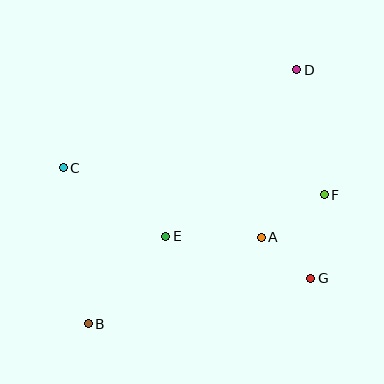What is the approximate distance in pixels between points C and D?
The distance between C and D is approximately 253 pixels.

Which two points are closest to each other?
Points A and G are closest to each other.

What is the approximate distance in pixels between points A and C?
The distance between A and C is approximately 210 pixels.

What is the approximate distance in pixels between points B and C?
The distance between B and C is approximately 158 pixels.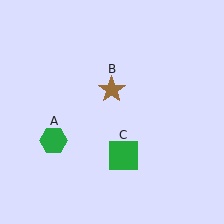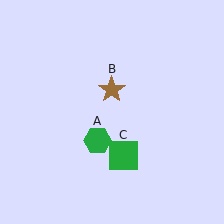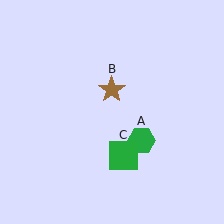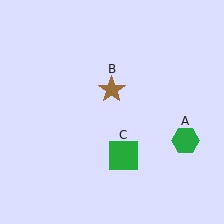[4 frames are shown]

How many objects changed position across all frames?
1 object changed position: green hexagon (object A).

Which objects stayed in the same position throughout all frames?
Brown star (object B) and green square (object C) remained stationary.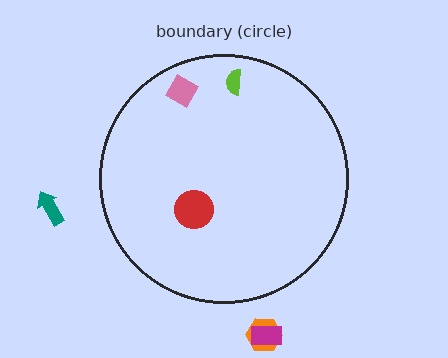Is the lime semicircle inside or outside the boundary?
Inside.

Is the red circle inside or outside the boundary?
Inside.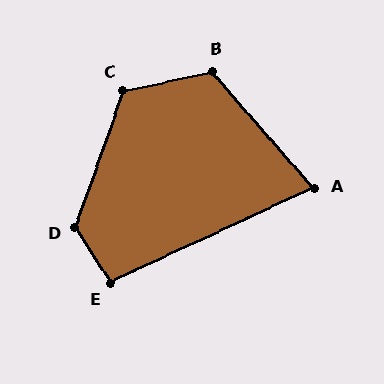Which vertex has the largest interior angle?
D, at approximately 128 degrees.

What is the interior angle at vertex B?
Approximately 119 degrees (obtuse).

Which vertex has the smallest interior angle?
A, at approximately 74 degrees.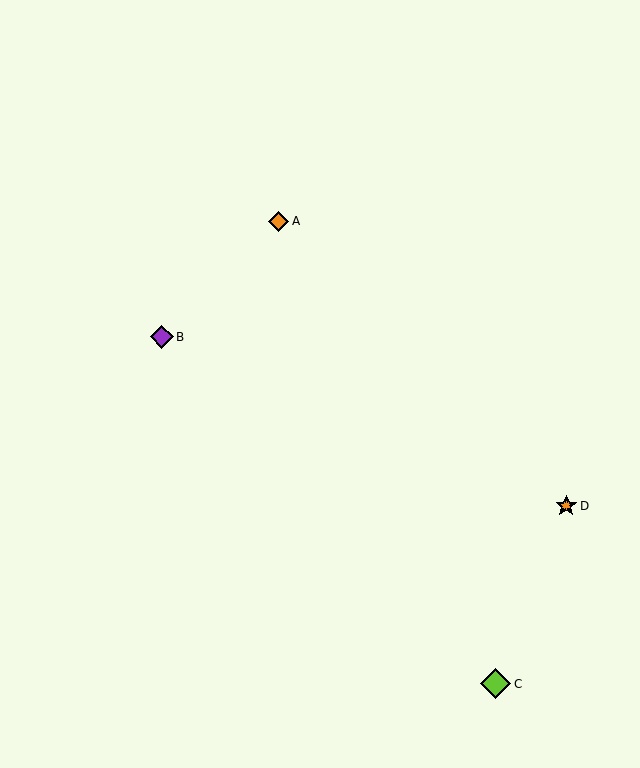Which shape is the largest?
The lime diamond (labeled C) is the largest.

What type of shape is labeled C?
Shape C is a lime diamond.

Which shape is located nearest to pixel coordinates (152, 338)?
The purple diamond (labeled B) at (162, 337) is nearest to that location.